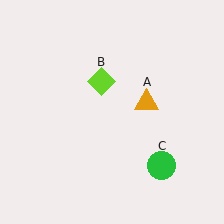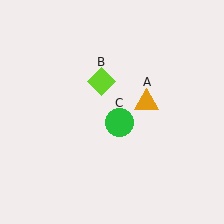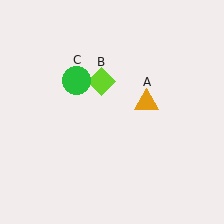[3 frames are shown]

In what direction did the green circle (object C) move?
The green circle (object C) moved up and to the left.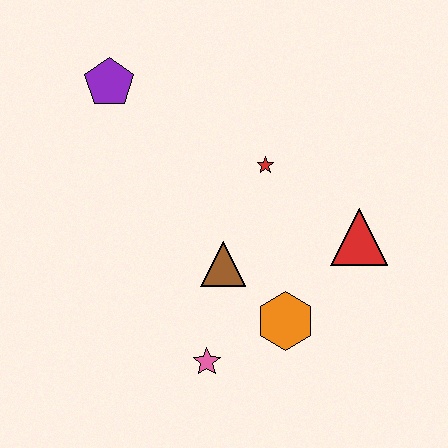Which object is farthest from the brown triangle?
The purple pentagon is farthest from the brown triangle.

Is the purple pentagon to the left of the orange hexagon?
Yes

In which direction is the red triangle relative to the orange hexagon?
The red triangle is above the orange hexagon.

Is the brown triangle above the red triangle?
No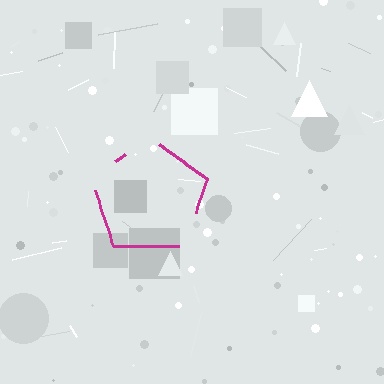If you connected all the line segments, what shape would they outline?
They would outline a pentagon.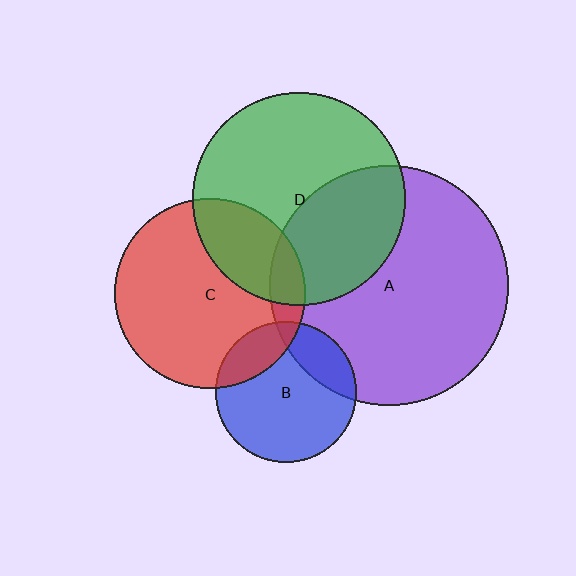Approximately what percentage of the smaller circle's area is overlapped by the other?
Approximately 20%.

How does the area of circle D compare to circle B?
Approximately 2.3 times.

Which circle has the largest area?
Circle A (purple).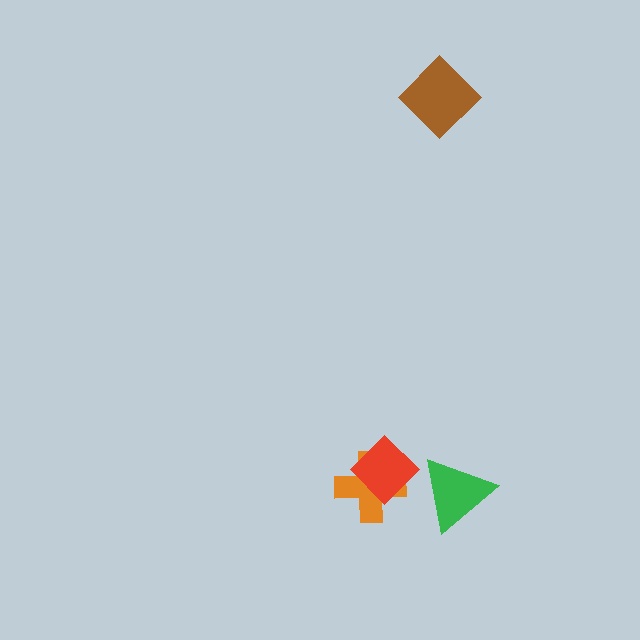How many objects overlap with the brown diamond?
0 objects overlap with the brown diamond.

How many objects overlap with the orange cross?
1 object overlaps with the orange cross.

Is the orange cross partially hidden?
Yes, it is partially covered by another shape.